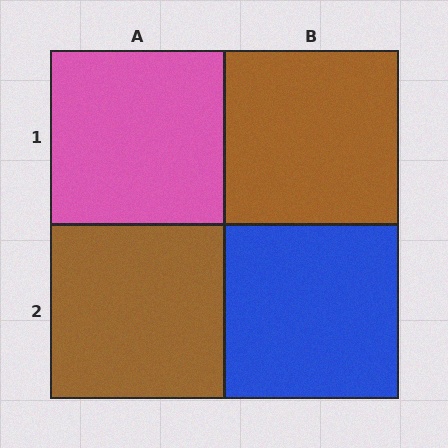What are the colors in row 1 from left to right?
Pink, brown.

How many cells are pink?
1 cell is pink.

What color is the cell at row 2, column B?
Blue.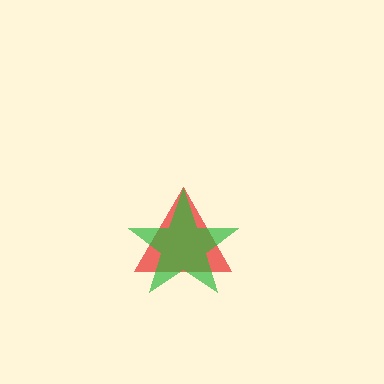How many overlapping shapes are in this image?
There are 2 overlapping shapes in the image.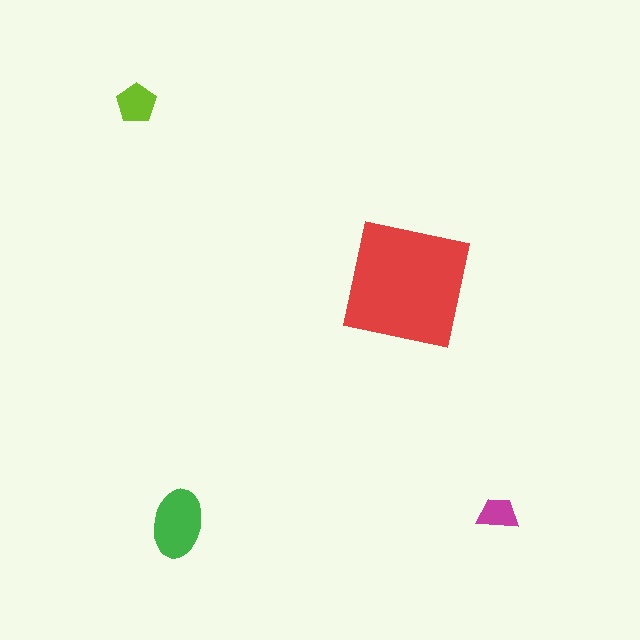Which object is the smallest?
The magenta trapezoid.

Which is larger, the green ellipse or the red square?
The red square.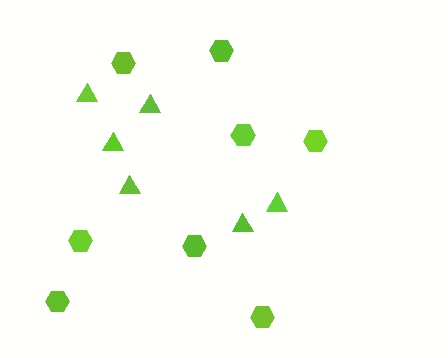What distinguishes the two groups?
There are 2 groups: one group of triangles (6) and one group of hexagons (8).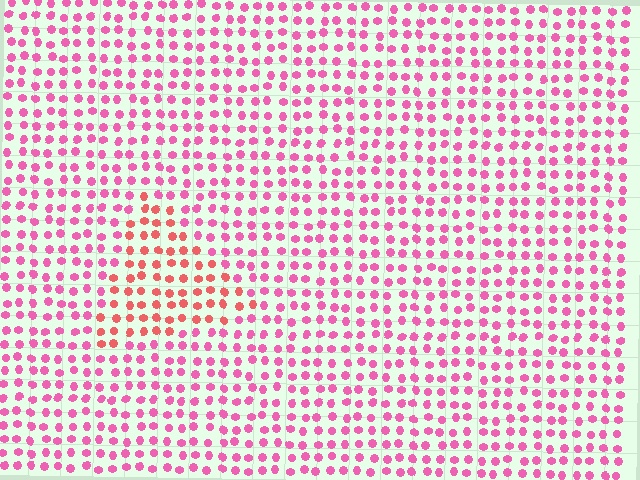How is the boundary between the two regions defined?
The boundary is defined purely by a slight shift in hue (about 33 degrees). Spacing, size, and orientation are identical on both sides.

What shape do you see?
I see a triangle.